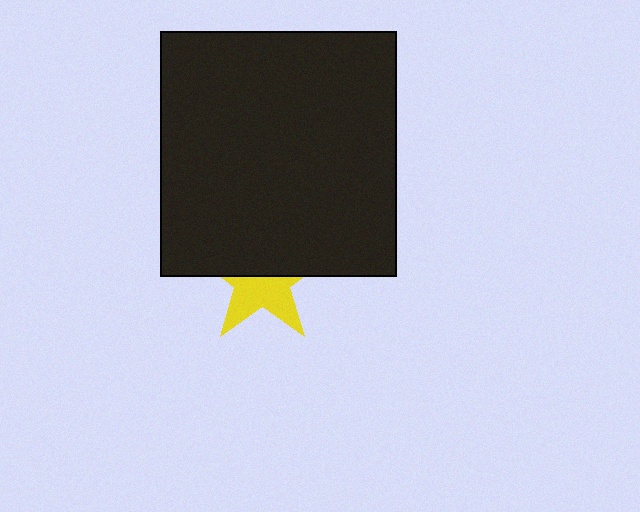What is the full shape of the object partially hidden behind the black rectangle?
The partially hidden object is a yellow star.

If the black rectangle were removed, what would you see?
You would see the complete yellow star.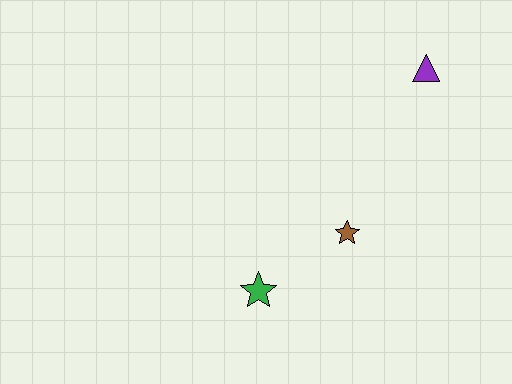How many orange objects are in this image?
There are no orange objects.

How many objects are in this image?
There are 3 objects.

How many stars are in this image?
There are 2 stars.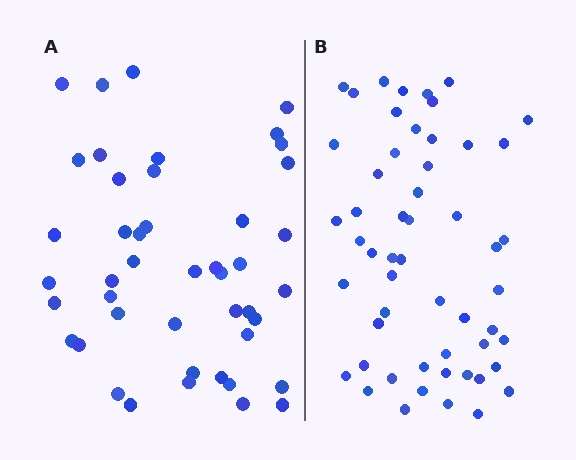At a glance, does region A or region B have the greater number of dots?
Region B (the right region) has more dots.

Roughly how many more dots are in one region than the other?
Region B has roughly 8 or so more dots than region A.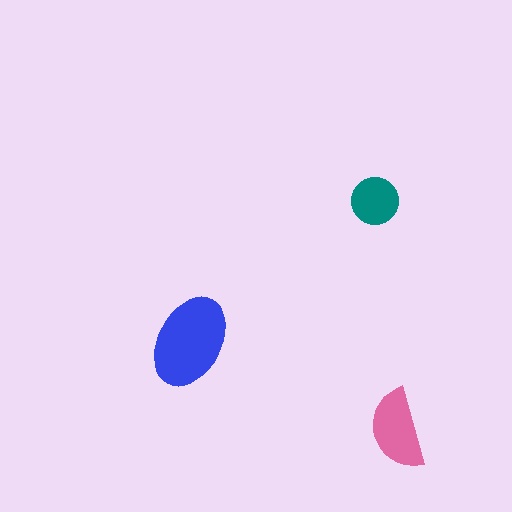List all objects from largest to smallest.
The blue ellipse, the pink semicircle, the teal circle.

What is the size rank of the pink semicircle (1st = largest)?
2nd.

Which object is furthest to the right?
The pink semicircle is rightmost.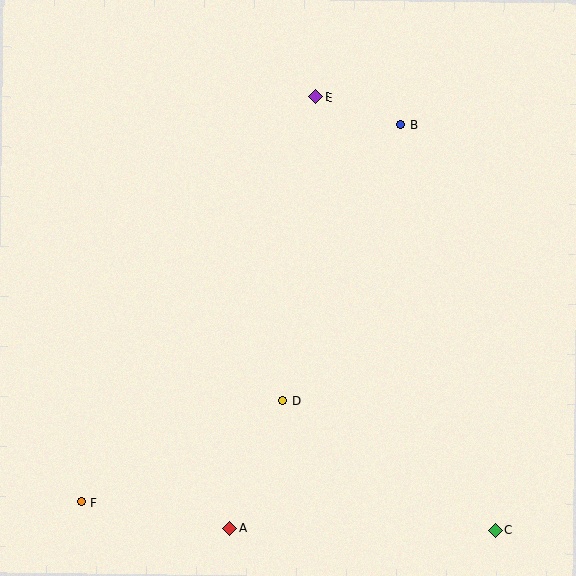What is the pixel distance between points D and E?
The distance between D and E is 305 pixels.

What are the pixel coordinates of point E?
Point E is at (316, 97).